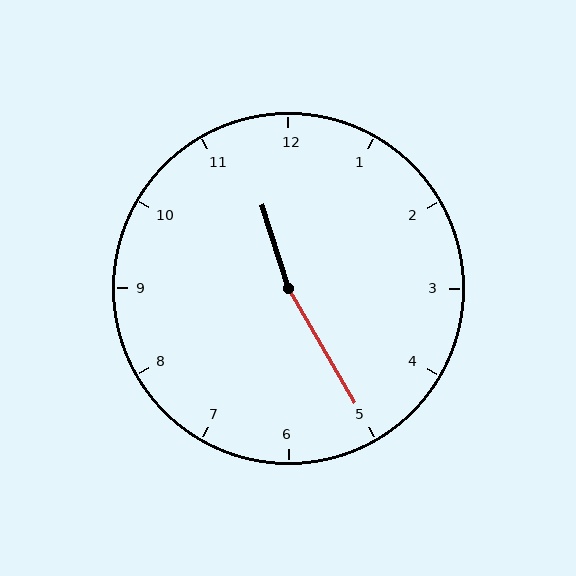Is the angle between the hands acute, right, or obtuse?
It is obtuse.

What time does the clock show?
11:25.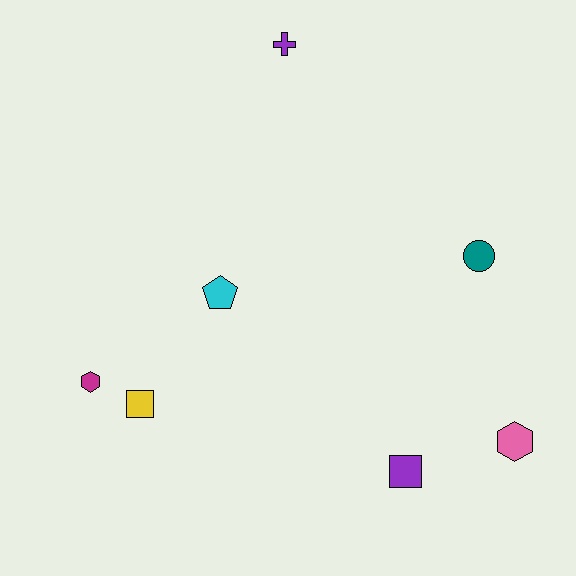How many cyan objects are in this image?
There is 1 cyan object.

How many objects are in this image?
There are 7 objects.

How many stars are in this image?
There are no stars.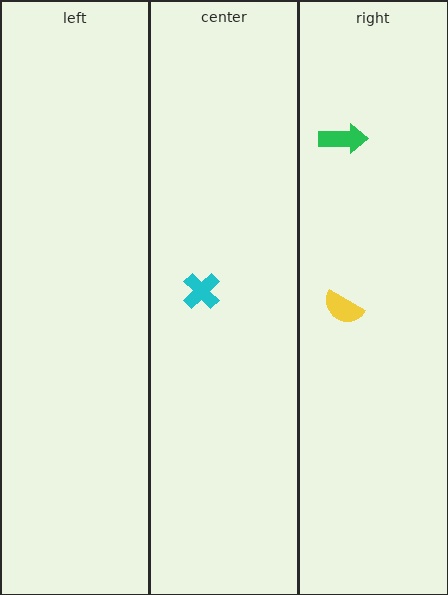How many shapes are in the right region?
2.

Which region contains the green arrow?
The right region.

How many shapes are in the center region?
1.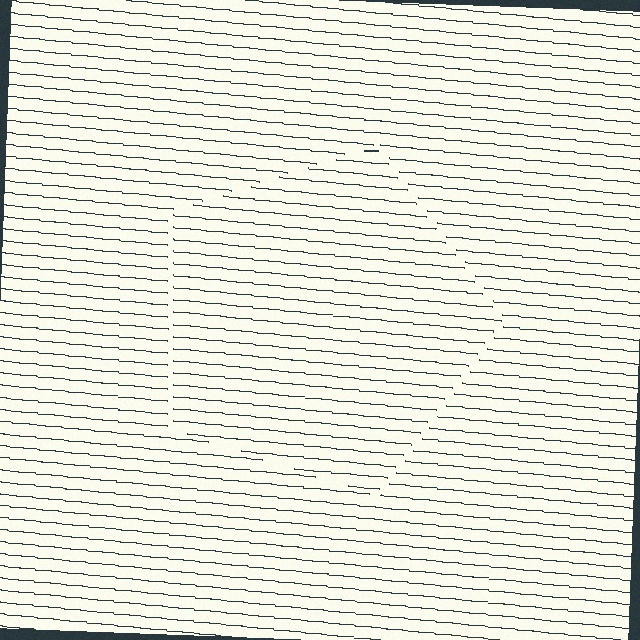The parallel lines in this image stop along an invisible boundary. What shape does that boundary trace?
An illusory pentagon. The interior of the shape contains the same grating, shifted by half a period — the contour is defined by the phase discontinuity where line-ends from the inner and outer gratings abut.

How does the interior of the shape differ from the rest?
The interior of the shape contains the same grating, shifted by half a period — the contour is defined by the phase discontinuity where line-ends from the inner and outer gratings abut.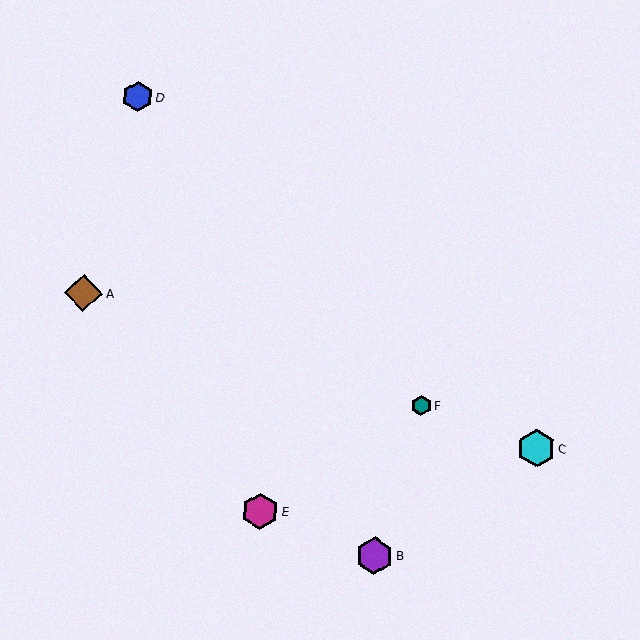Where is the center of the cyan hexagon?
The center of the cyan hexagon is at (536, 448).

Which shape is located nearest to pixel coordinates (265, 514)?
The magenta hexagon (labeled E) at (260, 511) is nearest to that location.